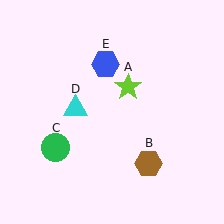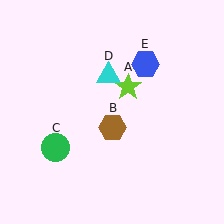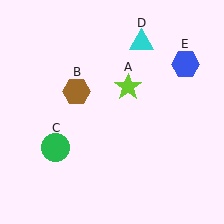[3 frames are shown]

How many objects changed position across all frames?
3 objects changed position: brown hexagon (object B), cyan triangle (object D), blue hexagon (object E).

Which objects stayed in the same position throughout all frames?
Lime star (object A) and green circle (object C) remained stationary.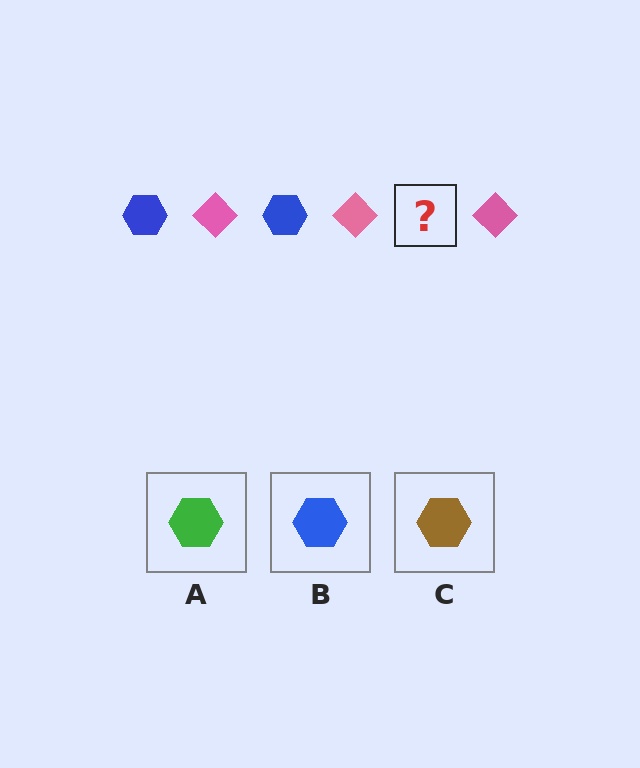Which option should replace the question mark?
Option B.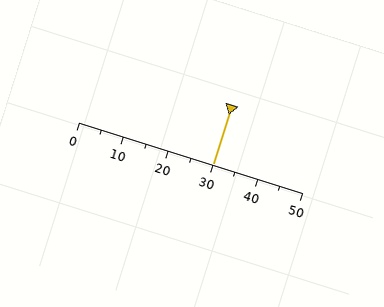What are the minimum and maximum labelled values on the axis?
The axis runs from 0 to 50.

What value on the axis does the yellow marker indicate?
The marker indicates approximately 30.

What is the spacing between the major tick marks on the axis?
The major ticks are spaced 10 apart.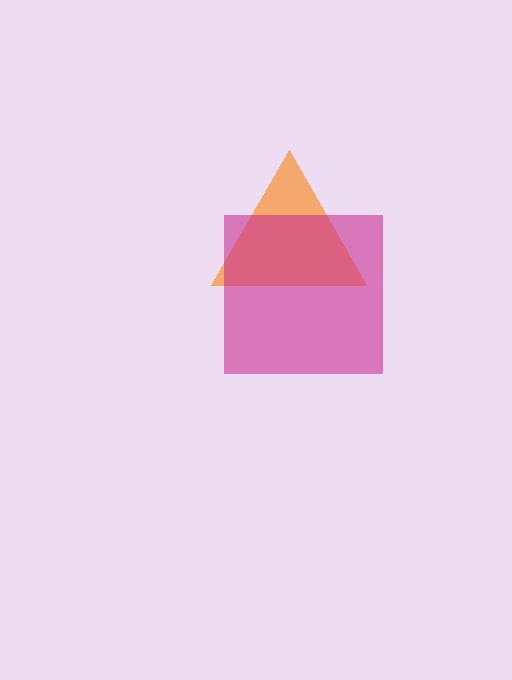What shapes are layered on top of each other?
The layered shapes are: an orange triangle, a magenta square.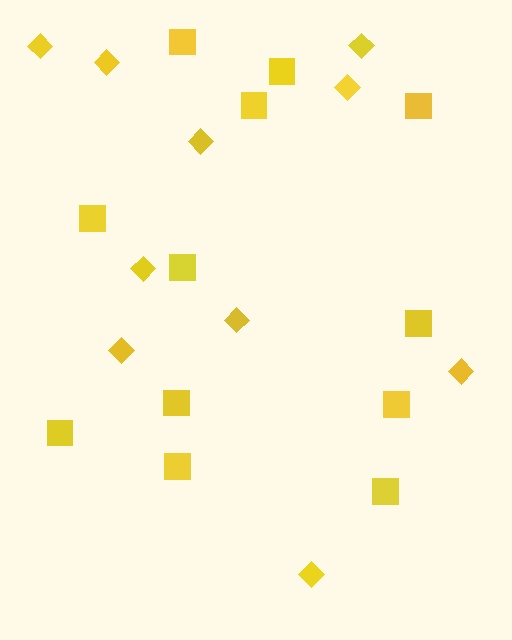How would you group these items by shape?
There are 2 groups: one group of diamonds (10) and one group of squares (12).